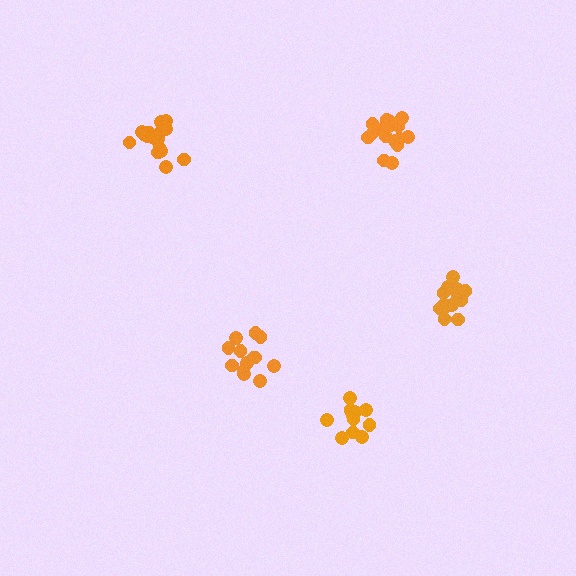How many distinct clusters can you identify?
There are 5 distinct clusters.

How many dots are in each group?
Group 1: 17 dots, Group 2: 17 dots, Group 3: 14 dots, Group 4: 17 dots, Group 5: 12 dots (77 total).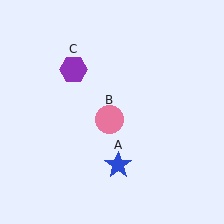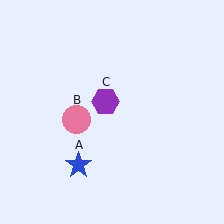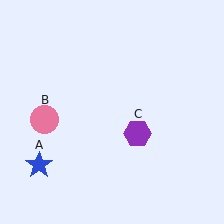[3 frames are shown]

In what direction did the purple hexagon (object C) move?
The purple hexagon (object C) moved down and to the right.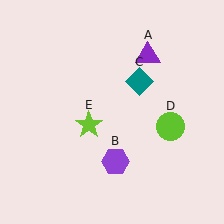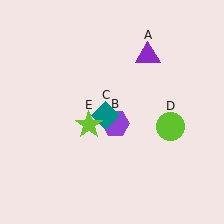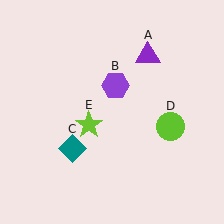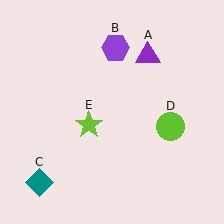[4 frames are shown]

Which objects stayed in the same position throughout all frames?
Purple triangle (object A) and lime circle (object D) and lime star (object E) remained stationary.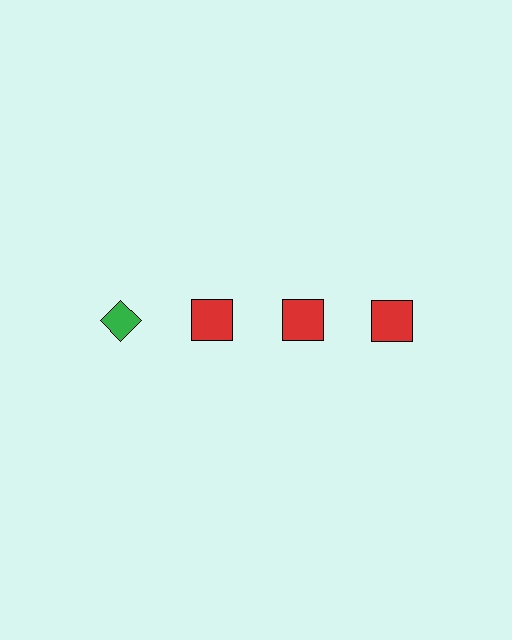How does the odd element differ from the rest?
It differs in both color (green instead of red) and shape (diamond instead of square).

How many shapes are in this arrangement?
There are 4 shapes arranged in a grid pattern.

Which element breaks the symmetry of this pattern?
The green diamond in the top row, leftmost column breaks the symmetry. All other shapes are red squares.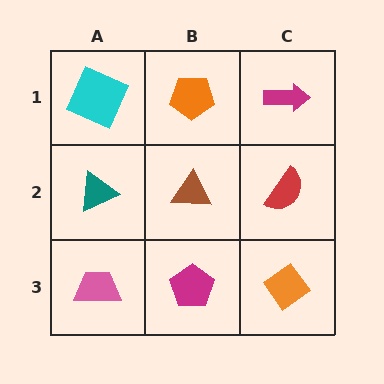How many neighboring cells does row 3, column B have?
3.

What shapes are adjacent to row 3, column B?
A brown triangle (row 2, column B), a pink trapezoid (row 3, column A), an orange diamond (row 3, column C).